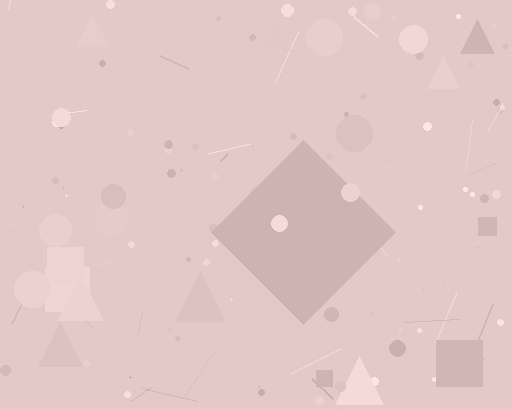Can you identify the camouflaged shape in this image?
The camouflaged shape is a diamond.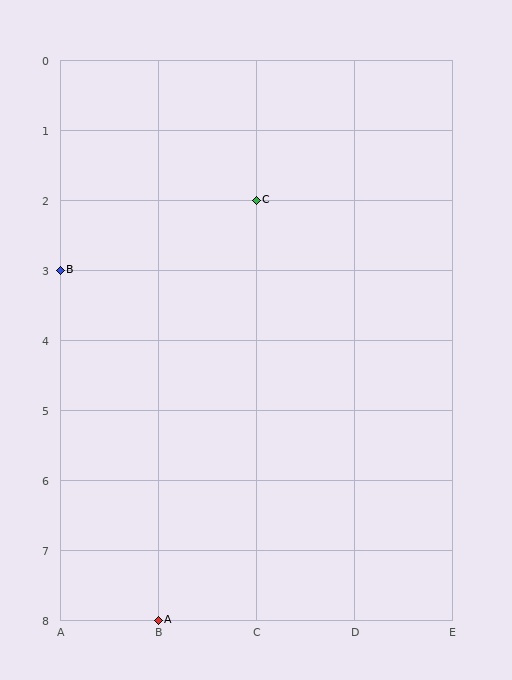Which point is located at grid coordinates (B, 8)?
Point A is at (B, 8).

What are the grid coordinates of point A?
Point A is at grid coordinates (B, 8).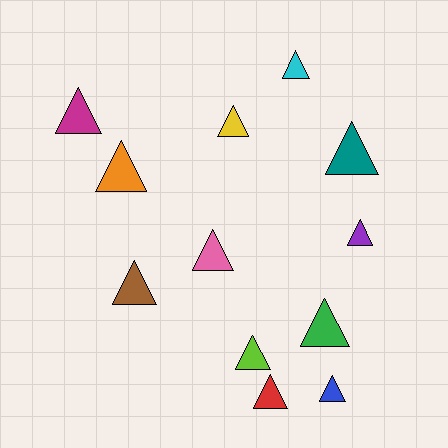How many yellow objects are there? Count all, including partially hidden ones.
There is 1 yellow object.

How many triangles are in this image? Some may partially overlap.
There are 12 triangles.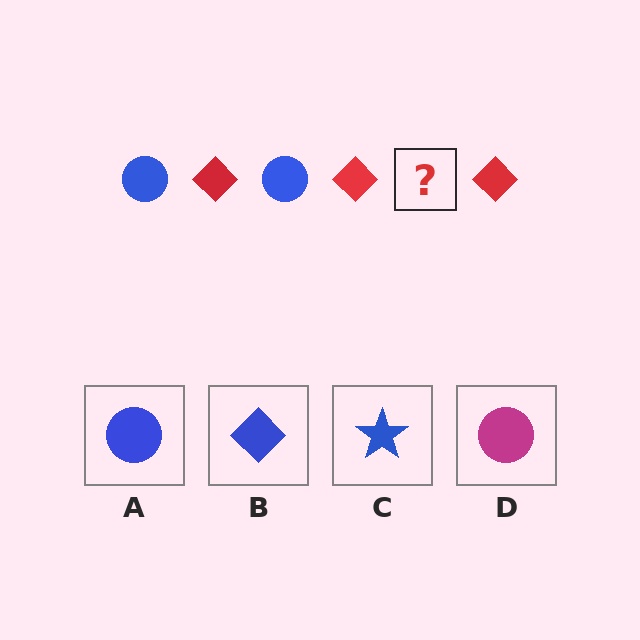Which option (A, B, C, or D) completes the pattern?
A.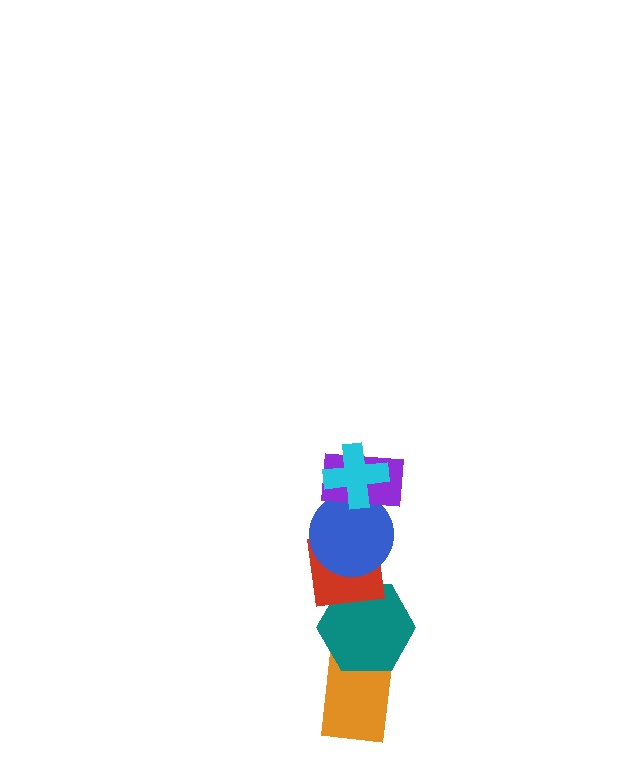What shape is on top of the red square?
The blue circle is on top of the red square.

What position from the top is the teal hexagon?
The teal hexagon is 5th from the top.